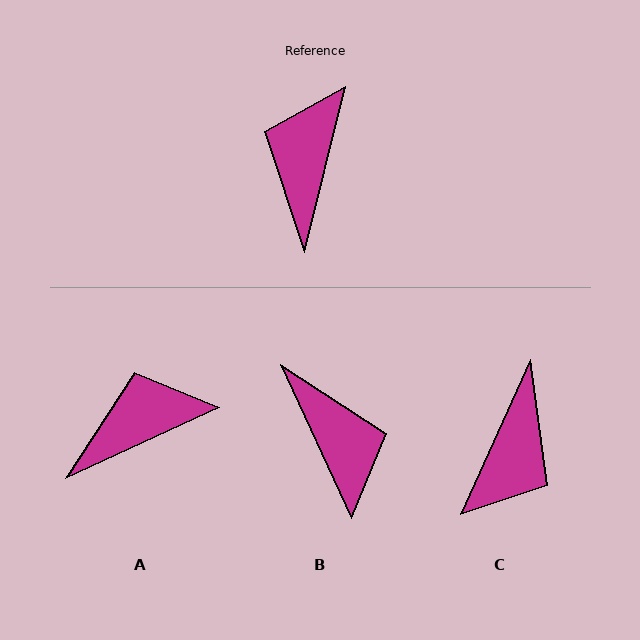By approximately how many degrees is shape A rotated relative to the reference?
Approximately 51 degrees clockwise.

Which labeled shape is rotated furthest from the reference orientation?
C, about 170 degrees away.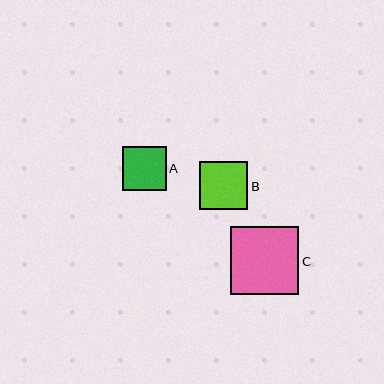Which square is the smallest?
Square A is the smallest with a size of approximately 43 pixels.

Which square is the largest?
Square C is the largest with a size of approximately 68 pixels.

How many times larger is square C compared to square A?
Square C is approximately 1.6 times the size of square A.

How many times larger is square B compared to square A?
Square B is approximately 1.1 times the size of square A.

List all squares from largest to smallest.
From largest to smallest: C, B, A.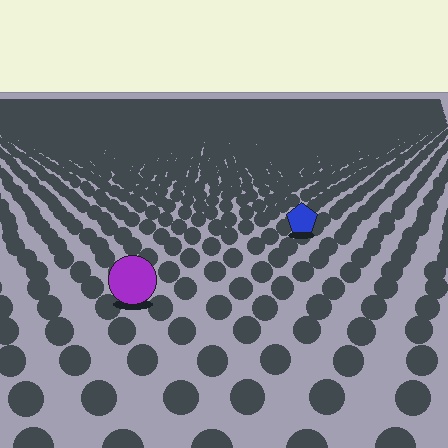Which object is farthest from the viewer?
The blue pentagon is farthest from the viewer. It appears smaller and the ground texture around it is denser.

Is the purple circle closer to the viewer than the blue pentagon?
Yes. The purple circle is closer — you can tell from the texture gradient: the ground texture is coarser near it.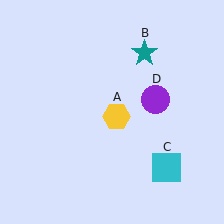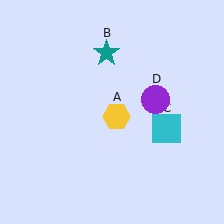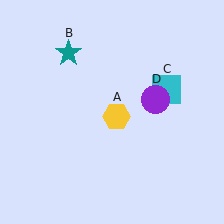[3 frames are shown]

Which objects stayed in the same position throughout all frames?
Yellow hexagon (object A) and purple circle (object D) remained stationary.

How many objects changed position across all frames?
2 objects changed position: teal star (object B), cyan square (object C).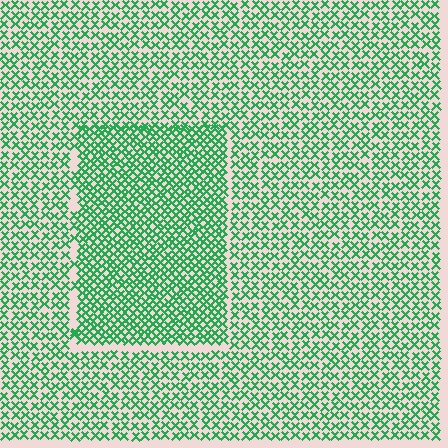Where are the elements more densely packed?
The elements are more densely packed inside the rectangle boundary.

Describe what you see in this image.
The image contains small green elements arranged at two different densities. A rectangle-shaped region is visible where the elements are more densely packed than the surrounding area.